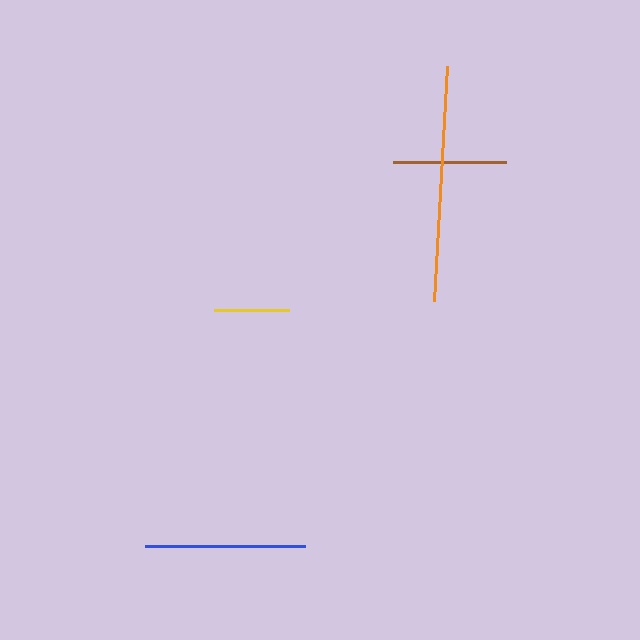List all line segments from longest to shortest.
From longest to shortest: orange, blue, brown, yellow.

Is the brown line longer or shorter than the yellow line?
The brown line is longer than the yellow line.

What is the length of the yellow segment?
The yellow segment is approximately 74 pixels long.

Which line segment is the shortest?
The yellow line is the shortest at approximately 74 pixels.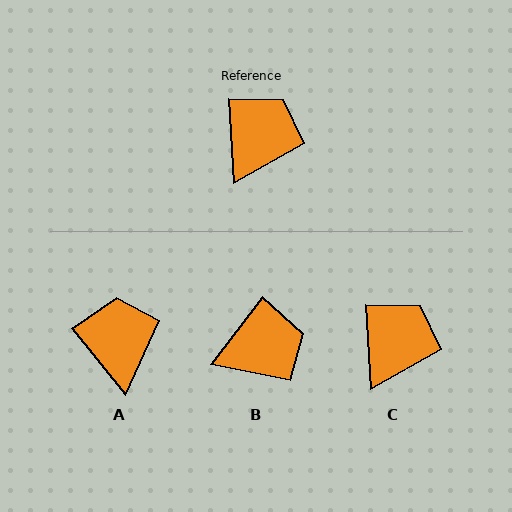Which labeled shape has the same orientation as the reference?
C.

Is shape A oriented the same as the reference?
No, it is off by about 36 degrees.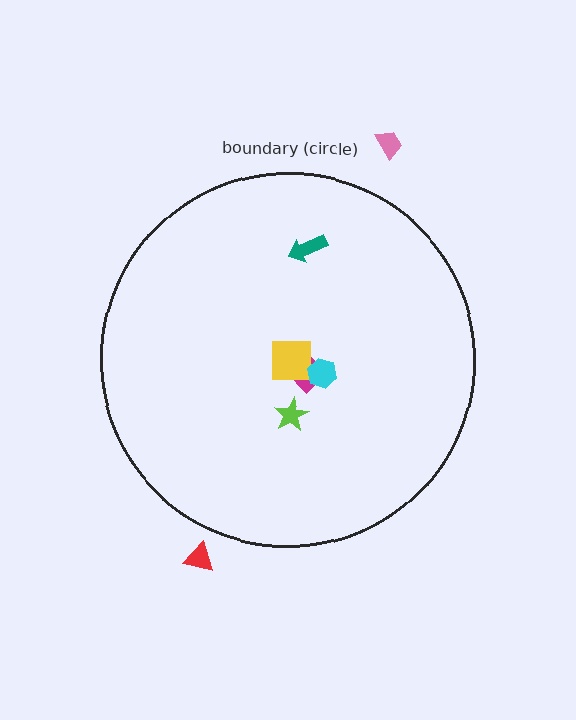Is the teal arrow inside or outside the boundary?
Inside.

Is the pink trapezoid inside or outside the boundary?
Outside.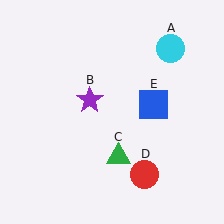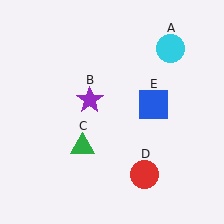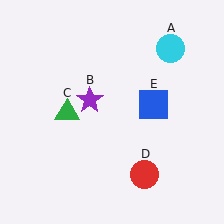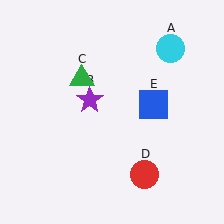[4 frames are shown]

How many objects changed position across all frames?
1 object changed position: green triangle (object C).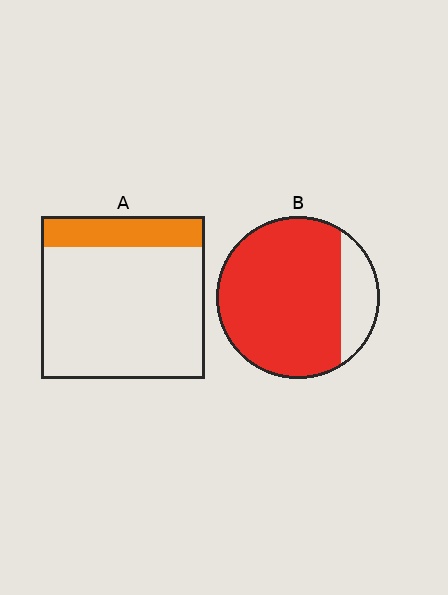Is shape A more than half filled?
No.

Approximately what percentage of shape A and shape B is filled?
A is approximately 20% and B is approximately 80%.